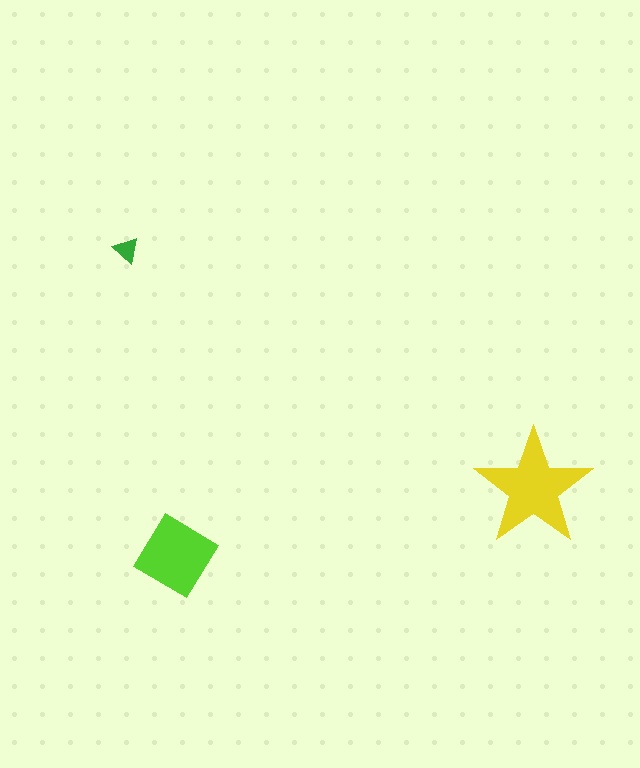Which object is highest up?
The green triangle is topmost.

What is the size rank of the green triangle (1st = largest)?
3rd.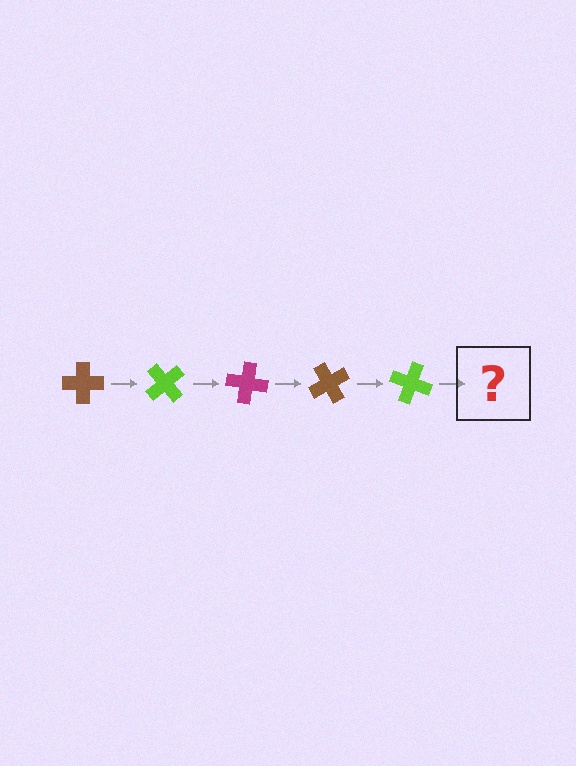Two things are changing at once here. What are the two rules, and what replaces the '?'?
The two rules are that it rotates 50 degrees each step and the color cycles through brown, lime, and magenta. The '?' should be a magenta cross, rotated 250 degrees from the start.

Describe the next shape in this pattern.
It should be a magenta cross, rotated 250 degrees from the start.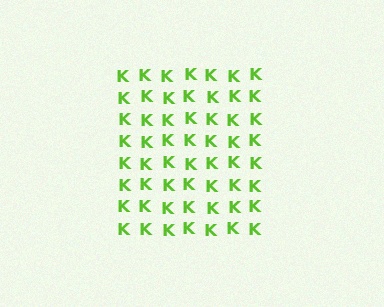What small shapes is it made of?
It is made of small letter K's.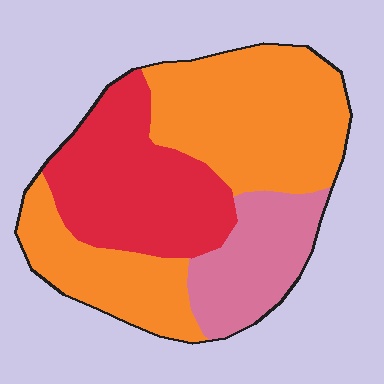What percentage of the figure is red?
Red takes up between a quarter and a half of the figure.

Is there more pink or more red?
Red.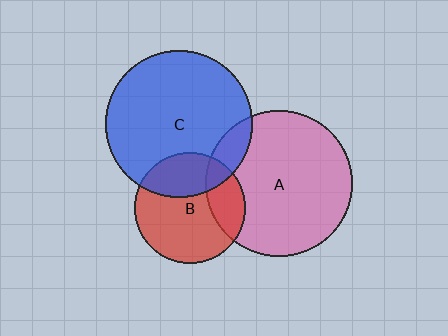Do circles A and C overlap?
Yes.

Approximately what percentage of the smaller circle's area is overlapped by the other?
Approximately 10%.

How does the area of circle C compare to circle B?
Approximately 1.8 times.